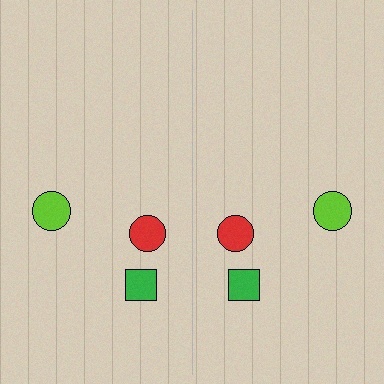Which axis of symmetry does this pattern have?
The pattern has a vertical axis of symmetry running through the center of the image.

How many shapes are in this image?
There are 6 shapes in this image.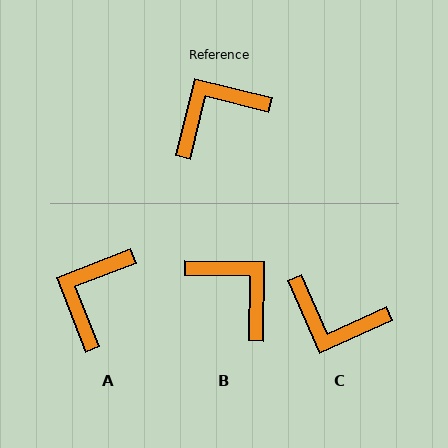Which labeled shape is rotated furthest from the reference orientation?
C, about 128 degrees away.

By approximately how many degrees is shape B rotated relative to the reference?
Approximately 77 degrees clockwise.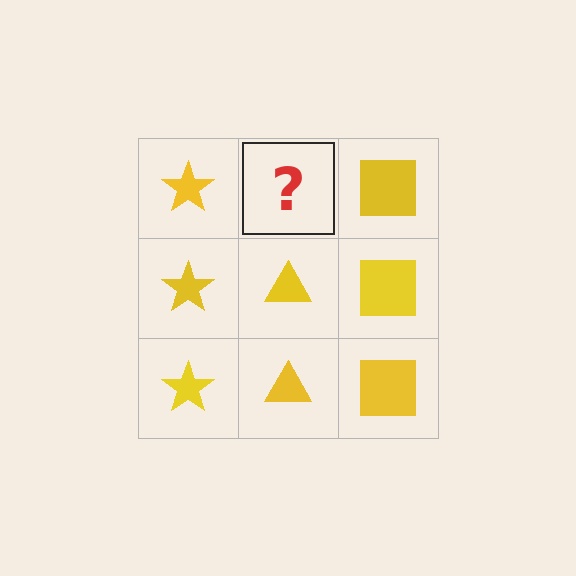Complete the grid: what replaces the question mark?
The question mark should be replaced with a yellow triangle.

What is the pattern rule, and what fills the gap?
The rule is that each column has a consistent shape. The gap should be filled with a yellow triangle.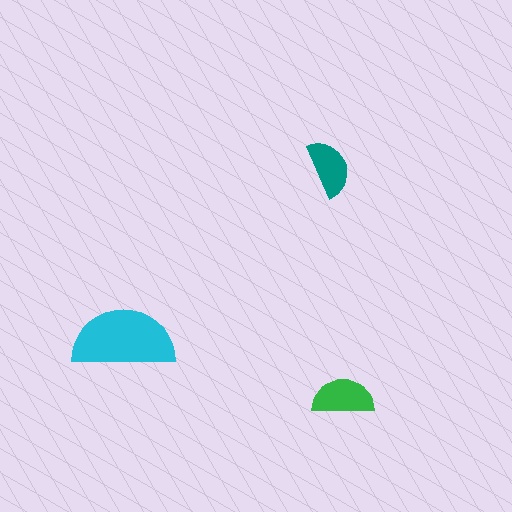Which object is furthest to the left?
The cyan semicircle is leftmost.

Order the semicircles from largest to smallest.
the cyan one, the green one, the teal one.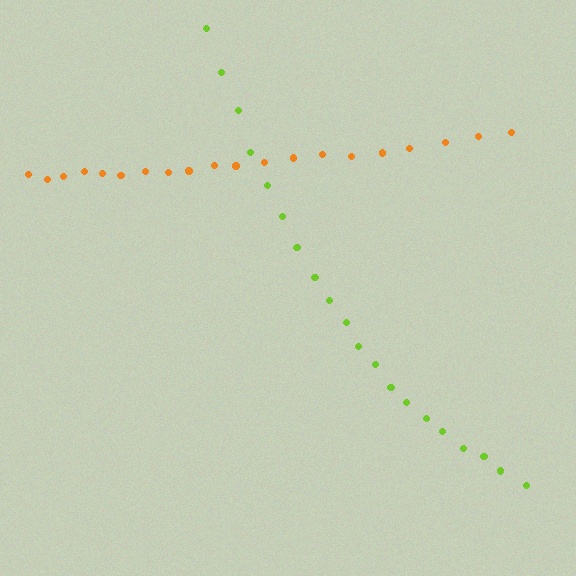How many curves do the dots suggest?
There are 2 distinct paths.